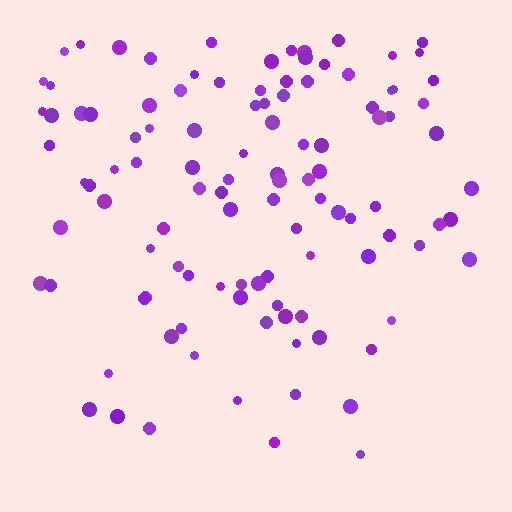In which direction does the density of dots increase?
From bottom to top, with the top side densest.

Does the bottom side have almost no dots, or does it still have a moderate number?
Still a moderate number, just noticeably fewer than the top.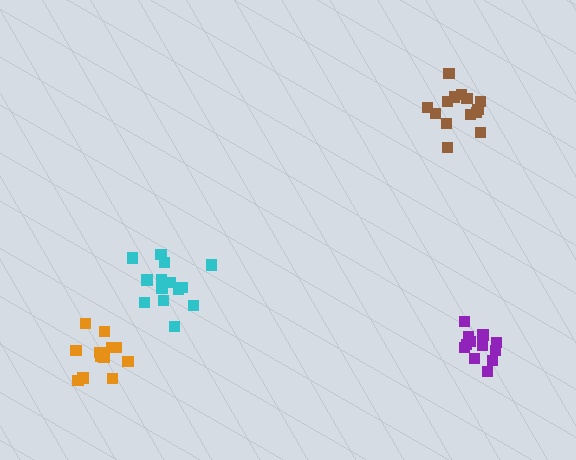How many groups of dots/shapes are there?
There are 4 groups.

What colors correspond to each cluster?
The clusters are colored: cyan, orange, brown, purple.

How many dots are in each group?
Group 1: 15 dots, Group 2: 12 dots, Group 3: 14 dots, Group 4: 12 dots (53 total).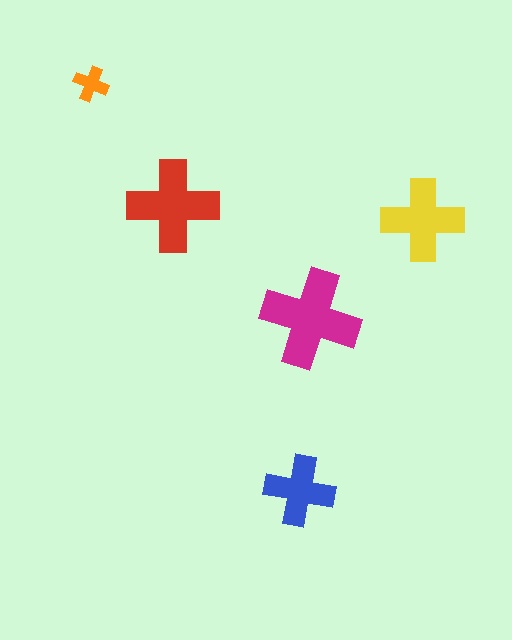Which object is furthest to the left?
The orange cross is leftmost.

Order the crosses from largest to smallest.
the magenta one, the red one, the yellow one, the blue one, the orange one.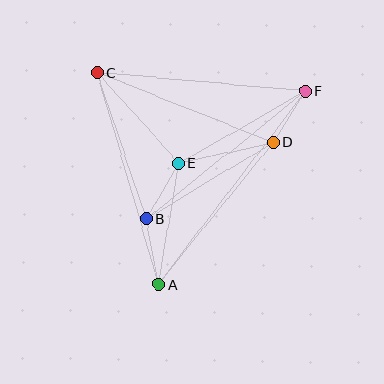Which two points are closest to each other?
Points D and F are closest to each other.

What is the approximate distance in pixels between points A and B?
The distance between A and B is approximately 67 pixels.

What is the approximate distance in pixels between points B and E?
The distance between B and E is approximately 64 pixels.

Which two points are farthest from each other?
Points A and F are farthest from each other.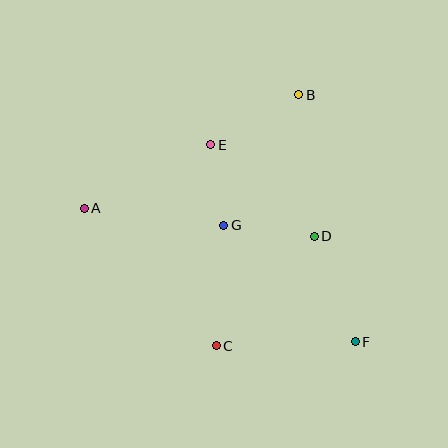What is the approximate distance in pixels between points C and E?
The distance between C and E is approximately 201 pixels.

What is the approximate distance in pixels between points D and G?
The distance between D and G is approximately 91 pixels.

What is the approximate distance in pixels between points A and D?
The distance between A and D is approximately 232 pixels.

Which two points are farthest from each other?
Points A and F are farthest from each other.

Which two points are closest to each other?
Points E and G are closest to each other.